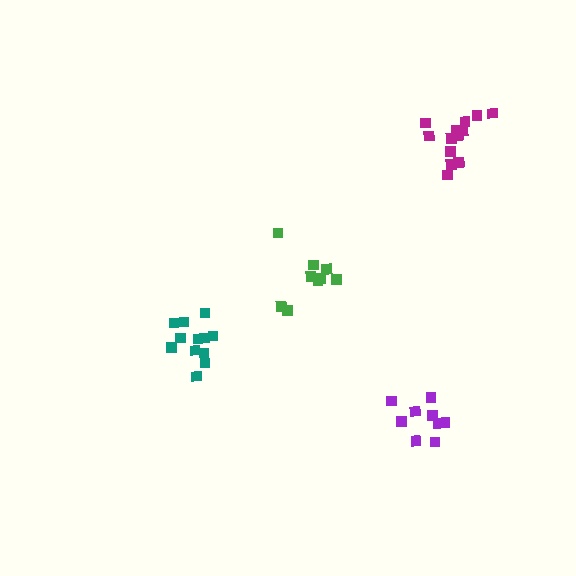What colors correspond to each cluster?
The clusters are colored: purple, teal, magenta, green.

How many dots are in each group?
Group 1: 9 dots, Group 2: 13 dots, Group 3: 13 dots, Group 4: 9 dots (44 total).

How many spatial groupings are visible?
There are 4 spatial groupings.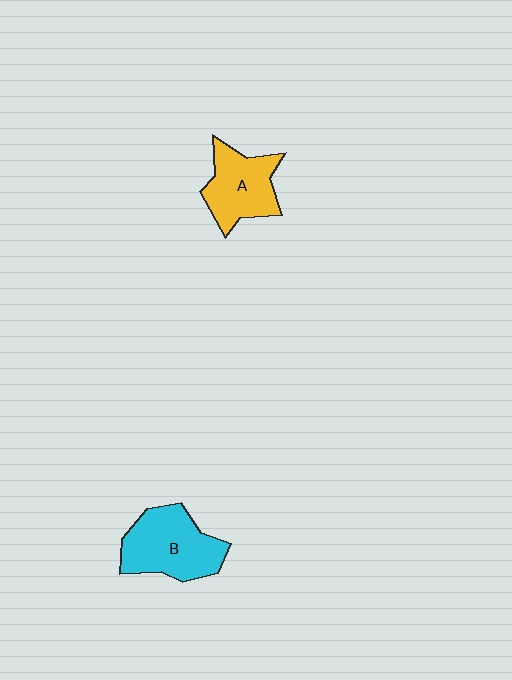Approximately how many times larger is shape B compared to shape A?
Approximately 1.2 times.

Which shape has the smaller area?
Shape A (yellow).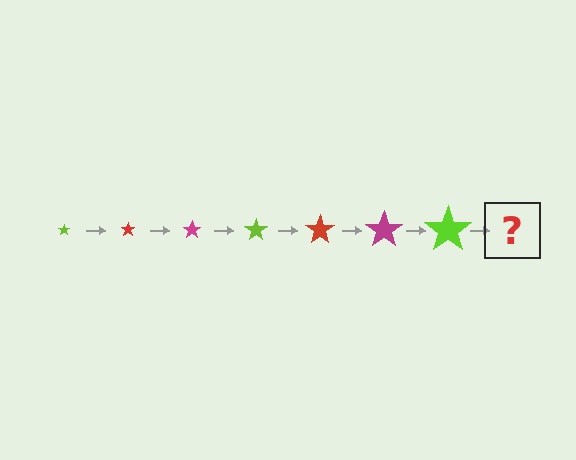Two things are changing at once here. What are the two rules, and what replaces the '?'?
The two rules are that the star grows larger each step and the color cycles through lime, red, and magenta. The '?' should be a red star, larger than the previous one.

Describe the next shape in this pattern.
It should be a red star, larger than the previous one.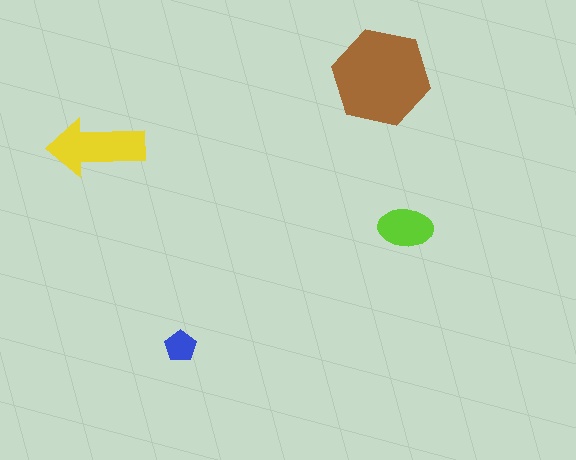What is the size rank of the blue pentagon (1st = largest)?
4th.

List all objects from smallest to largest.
The blue pentagon, the lime ellipse, the yellow arrow, the brown hexagon.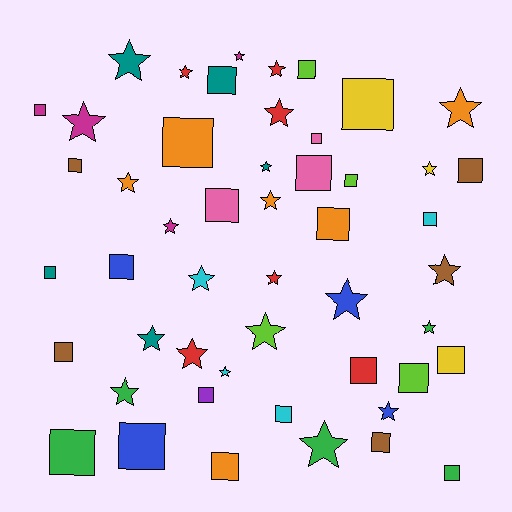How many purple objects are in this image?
There is 1 purple object.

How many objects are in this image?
There are 50 objects.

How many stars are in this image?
There are 24 stars.